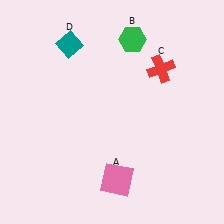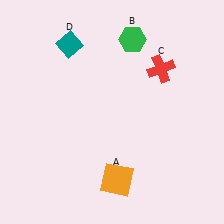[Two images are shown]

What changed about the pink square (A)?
In Image 1, A is pink. In Image 2, it changed to orange.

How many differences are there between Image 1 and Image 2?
There is 1 difference between the two images.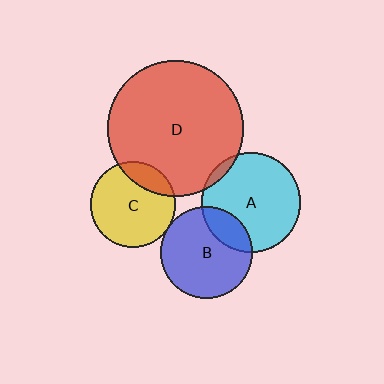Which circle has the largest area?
Circle D (red).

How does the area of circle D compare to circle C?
Approximately 2.6 times.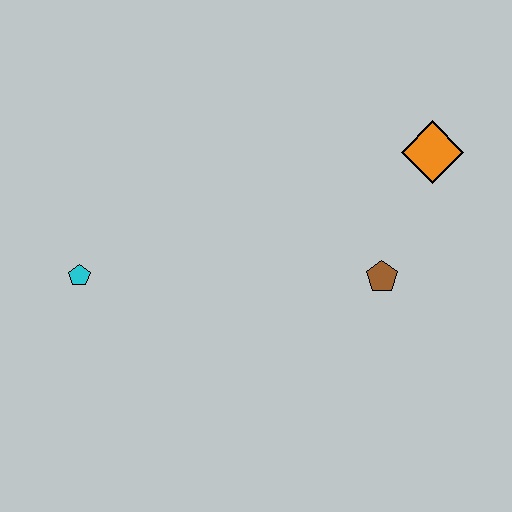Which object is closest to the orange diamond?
The brown pentagon is closest to the orange diamond.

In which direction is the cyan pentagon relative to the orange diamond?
The cyan pentagon is to the left of the orange diamond.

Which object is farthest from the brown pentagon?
The cyan pentagon is farthest from the brown pentagon.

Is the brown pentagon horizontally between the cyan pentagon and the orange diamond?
Yes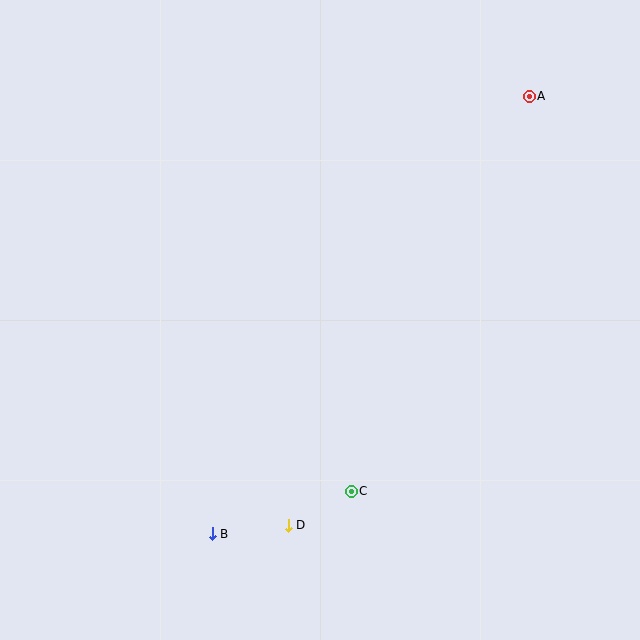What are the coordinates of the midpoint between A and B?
The midpoint between A and B is at (371, 315).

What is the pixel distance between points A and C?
The distance between A and C is 433 pixels.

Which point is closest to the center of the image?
Point C at (351, 491) is closest to the center.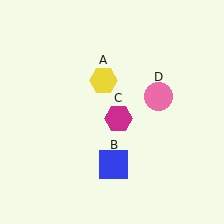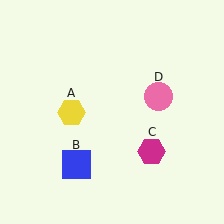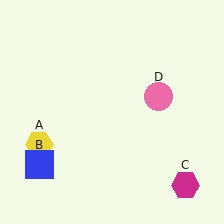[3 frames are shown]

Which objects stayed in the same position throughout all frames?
Pink circle (object D) remained stationary.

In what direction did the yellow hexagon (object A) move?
The yellow hexagon (object A) moved down and to the left.